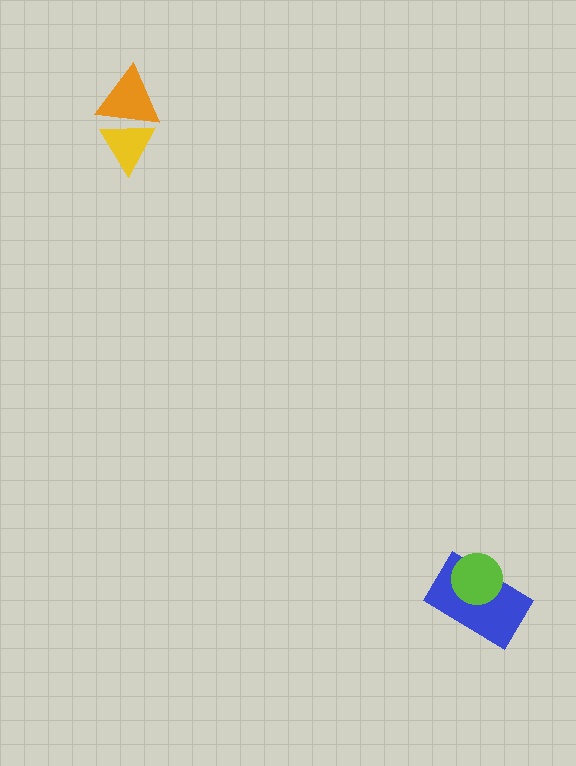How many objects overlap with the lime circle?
1 object overlaps with the lime circle.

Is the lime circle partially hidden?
No, no other shape covers it.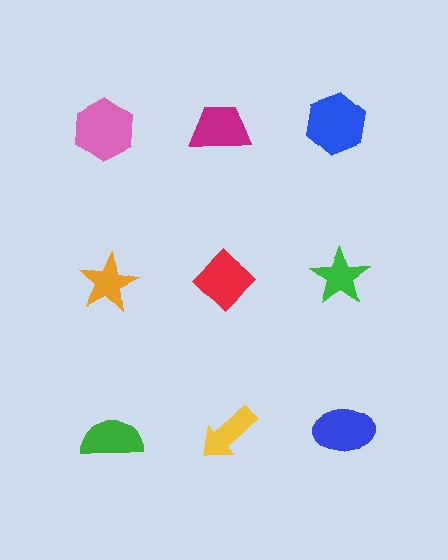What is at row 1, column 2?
A magenta trapezoid.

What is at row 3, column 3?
A blue ellipse.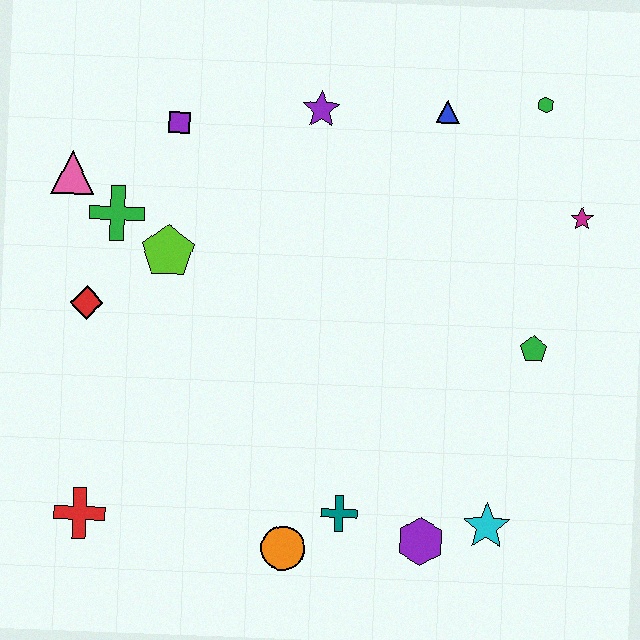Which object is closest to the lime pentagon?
The green cross is closest to the lime pentagon.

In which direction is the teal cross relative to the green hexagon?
The teal cross is below the green hexagon.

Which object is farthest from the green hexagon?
The red cross is farthest from the green hexagon.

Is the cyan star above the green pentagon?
No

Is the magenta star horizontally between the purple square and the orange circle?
No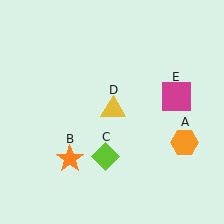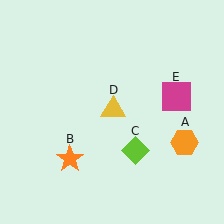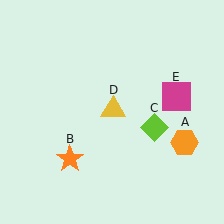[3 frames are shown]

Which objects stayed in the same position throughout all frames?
Orange hexagon (object A) and orange star (object B) and yellow triangle (object D) and magenta square (object E) remained stationary.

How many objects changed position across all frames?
1 object changed position: lime diamond (object C).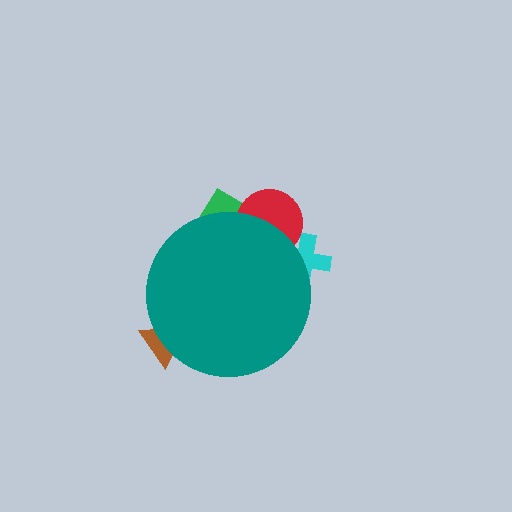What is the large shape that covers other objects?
A teal circle.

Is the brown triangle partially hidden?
Yes, the brown triangle is partially hidden behind the teal circle.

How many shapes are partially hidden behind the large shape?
4 shapes are partially hidden.